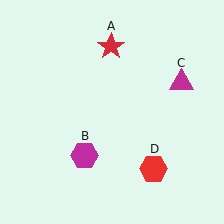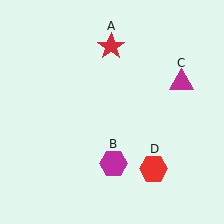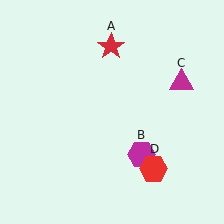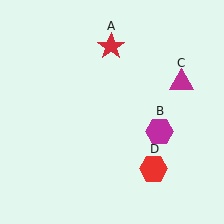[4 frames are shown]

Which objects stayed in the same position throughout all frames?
Red star (object A) and magenta triangle (object C) and red hexagon (object D) remained stationary.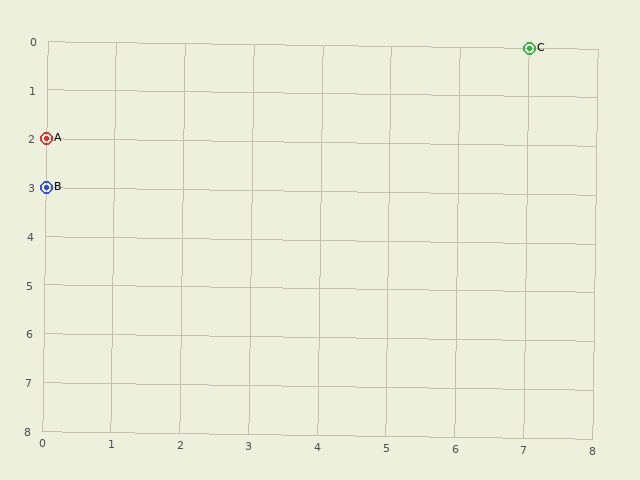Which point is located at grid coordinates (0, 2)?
Point A is at (0, 2).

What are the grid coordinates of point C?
Point C is at grid coordinates (7, 0).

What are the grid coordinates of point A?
Point A is at grid coordinates (0, 2).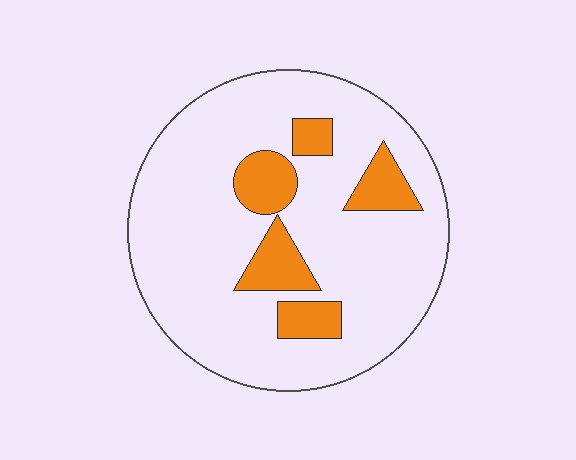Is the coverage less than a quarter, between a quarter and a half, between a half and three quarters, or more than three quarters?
Less than a quarter.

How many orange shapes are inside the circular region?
5.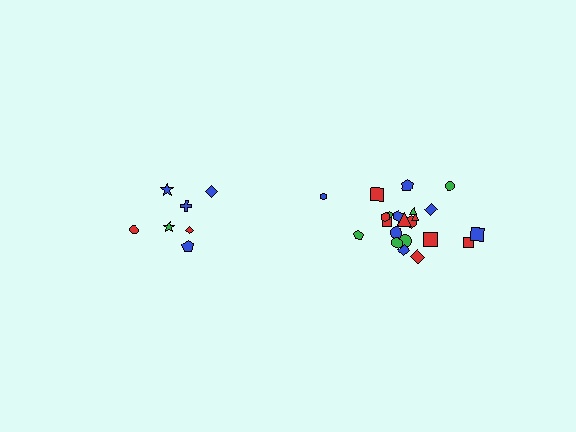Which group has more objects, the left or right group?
The right group.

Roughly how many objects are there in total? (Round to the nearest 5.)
Roughly 30 objects in total.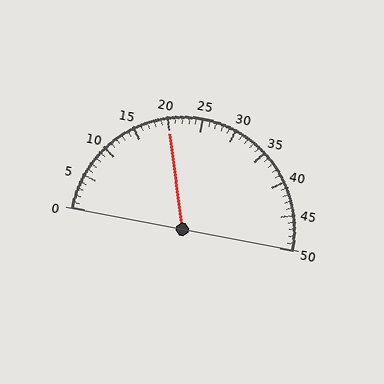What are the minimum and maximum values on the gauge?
The gauge ranges from 0 to 50.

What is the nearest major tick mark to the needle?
The nearest major tick mark is 20.